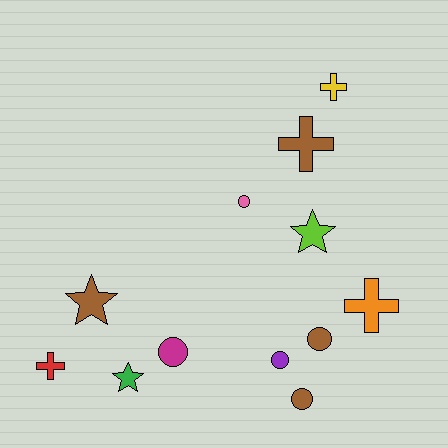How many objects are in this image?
There are 12 objects.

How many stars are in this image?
There are 3 stars.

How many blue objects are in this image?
There are no blue objects.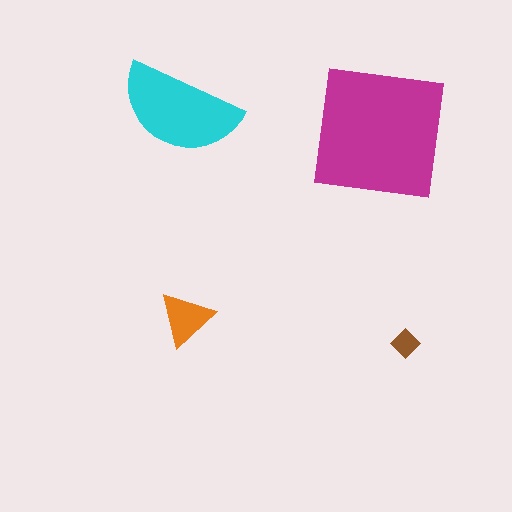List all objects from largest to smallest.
The magenta square, the cyan semicircle, the orange triangle, the brown diamond.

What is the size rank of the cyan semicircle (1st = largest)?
2nd.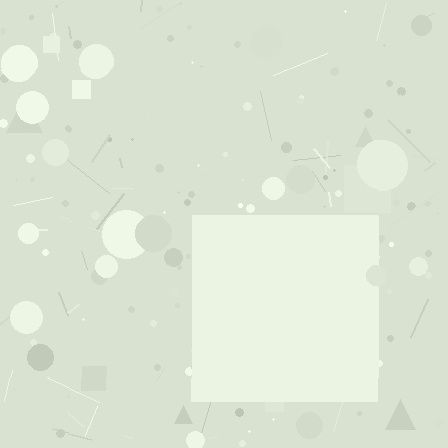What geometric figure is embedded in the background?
A square is embedded in the background.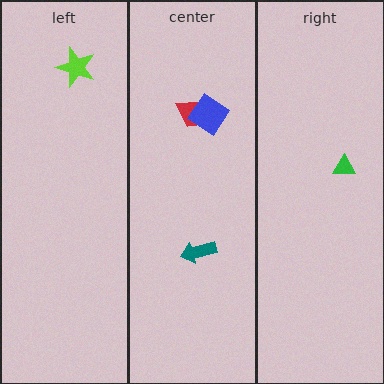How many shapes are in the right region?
1.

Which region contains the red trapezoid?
The center region.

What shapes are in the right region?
The green triangle.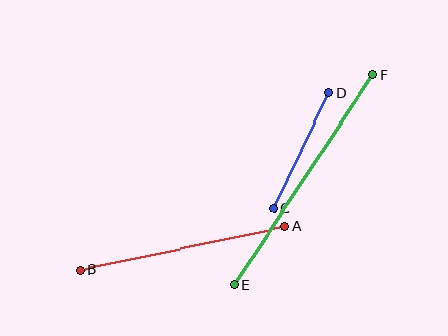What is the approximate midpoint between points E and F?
The midpoint is at approximately (304, 180) pixels.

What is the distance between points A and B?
The distance is approximately 209 pixels.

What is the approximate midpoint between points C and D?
The midpoint is at approximately (301, 151) pixels.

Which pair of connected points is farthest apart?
Points E and F are farthest apart.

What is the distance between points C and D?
The distance is approximately 128 pixels.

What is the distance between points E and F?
The distance is approximately 251 pixels.